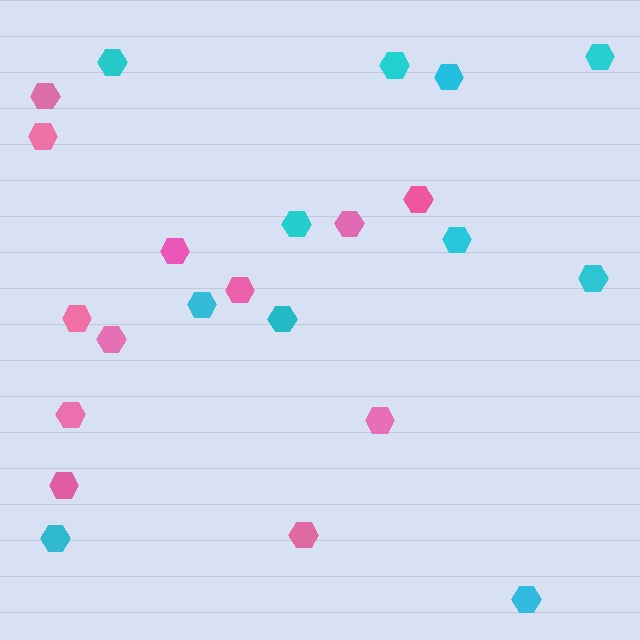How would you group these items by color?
There are 2 groups: one group of pink hexagons (12) and one group of cyan hexagons (11).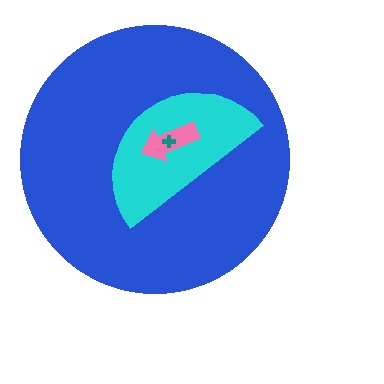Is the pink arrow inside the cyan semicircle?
Yes.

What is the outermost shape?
The blue circle.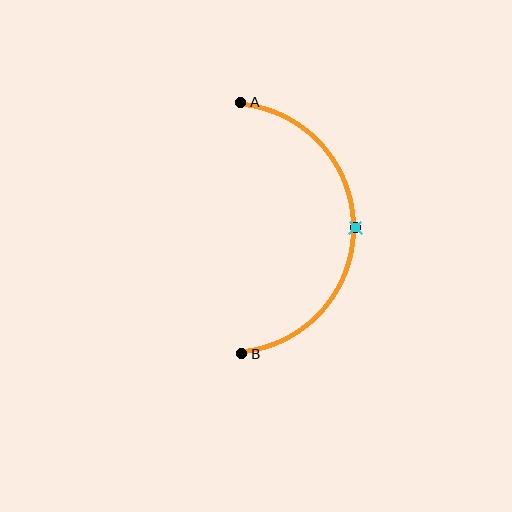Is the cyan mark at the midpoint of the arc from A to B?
Yes. The cyan mark lies on the arc at equal arc-length from both A and B — it is the arc midpoint.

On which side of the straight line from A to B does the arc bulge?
The arc bulges to the right of the straight line connecting A and B.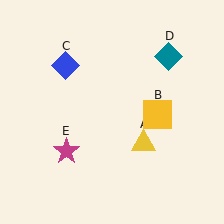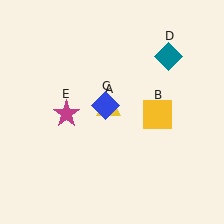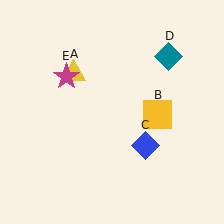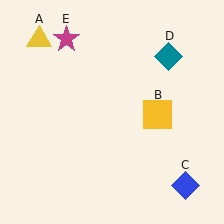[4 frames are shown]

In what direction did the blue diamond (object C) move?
The blue diamond (object C) moved down and to the right.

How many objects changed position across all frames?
3 objects changed position: yellow triangle (object A), blue diamond (object C), magenta star (object E).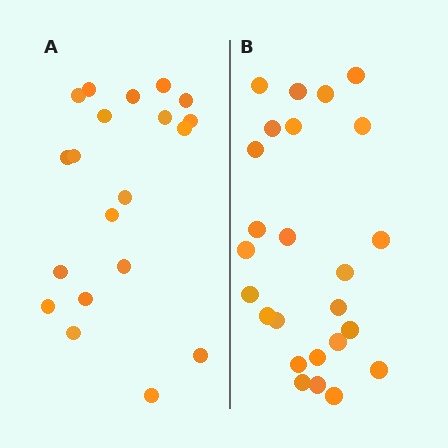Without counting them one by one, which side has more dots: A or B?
Region B (the right region) has more dots.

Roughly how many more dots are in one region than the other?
Region B has about 5 more dots than region A.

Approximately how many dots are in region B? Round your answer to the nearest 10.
About 20 dots. (The exact count is 25, which rounds to 20.)